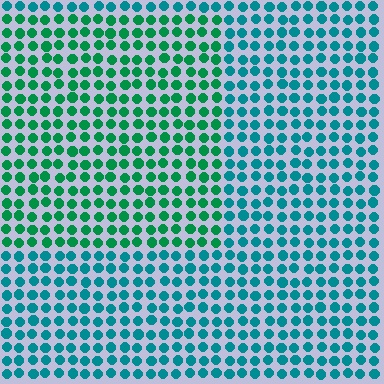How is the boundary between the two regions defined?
The boundary is defined purely by a slight shift in hue (about 34 degrees). Spacing, size, and orientation are identical on both sides.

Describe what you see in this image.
The image is filled with small teal elements in a uniform arrangement. A rectangle-shaped region is visible where the elements are tinted to a slightly different hue, forming a subtle color boundary.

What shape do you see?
I see a rectangle.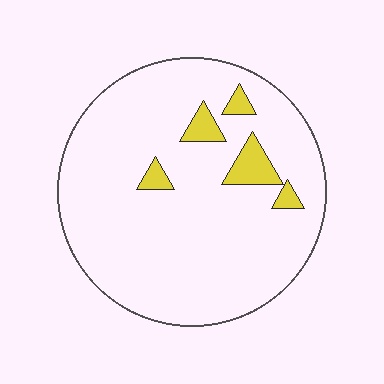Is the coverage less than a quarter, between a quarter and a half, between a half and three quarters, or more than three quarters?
Less than a quarter.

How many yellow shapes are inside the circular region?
5.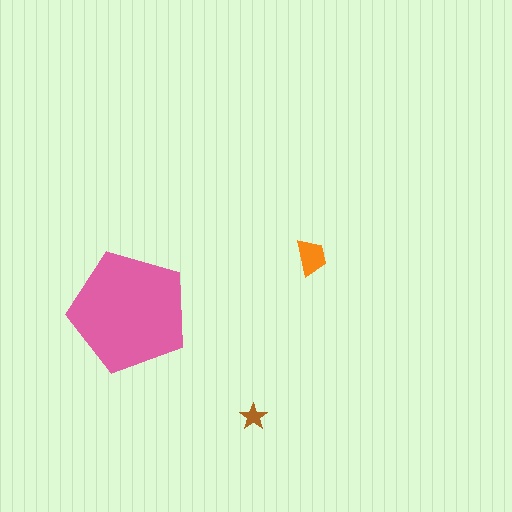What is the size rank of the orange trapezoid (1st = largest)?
2nd.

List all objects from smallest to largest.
The brown star, the orange trapezoid, the pink pentagon.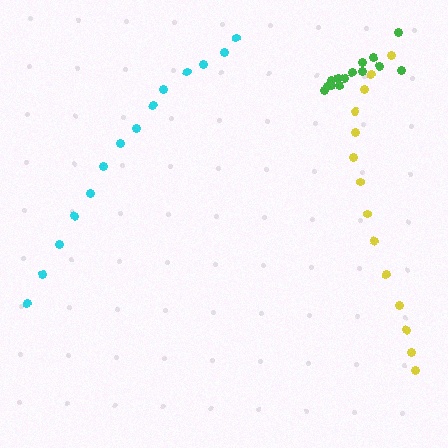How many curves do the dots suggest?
There are 3 distinct paths.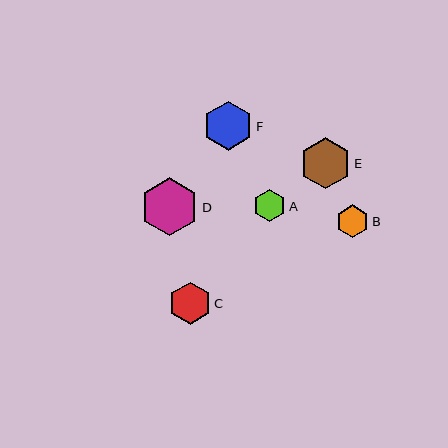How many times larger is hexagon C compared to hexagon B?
Hexagon C is approximately 1.3 times the size of hexagon B.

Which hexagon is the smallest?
Hexagon A is the smallest with a size of approximately 33 pixels.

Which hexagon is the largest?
Hexagon D is the largest with a size of approximately 58 pixels.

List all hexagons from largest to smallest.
From largest to smallest: D, E, F, C, B, A.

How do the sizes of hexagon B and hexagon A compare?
Hexagon B and hexagon A are approximately the same size.